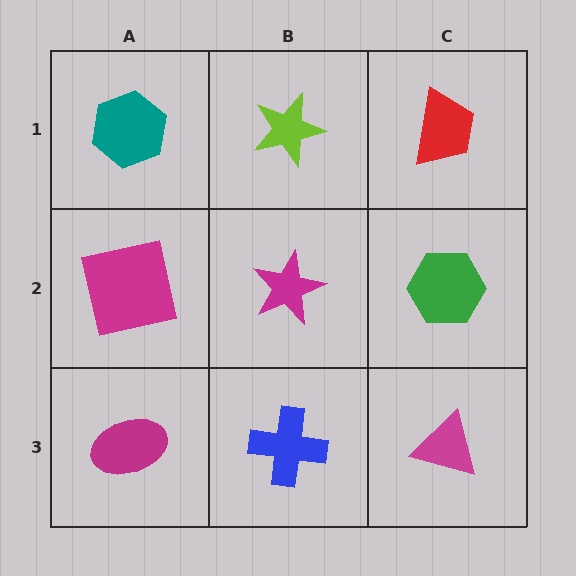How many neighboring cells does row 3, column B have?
3.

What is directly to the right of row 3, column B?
A magenta triangle.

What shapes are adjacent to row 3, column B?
A magenta star (row 2, column B), a magenta ellipse (row 3, column A), a magenta triangle (row 3, column C).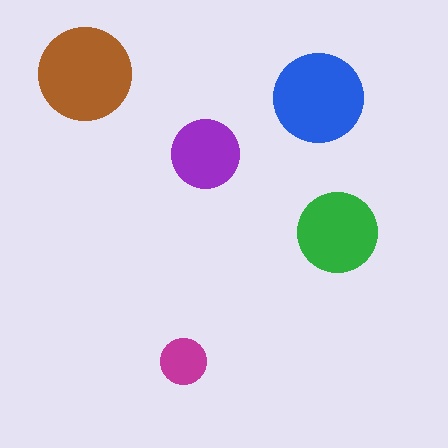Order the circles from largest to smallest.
the brown one, the blue one, the green one, the purple one, the magenta one.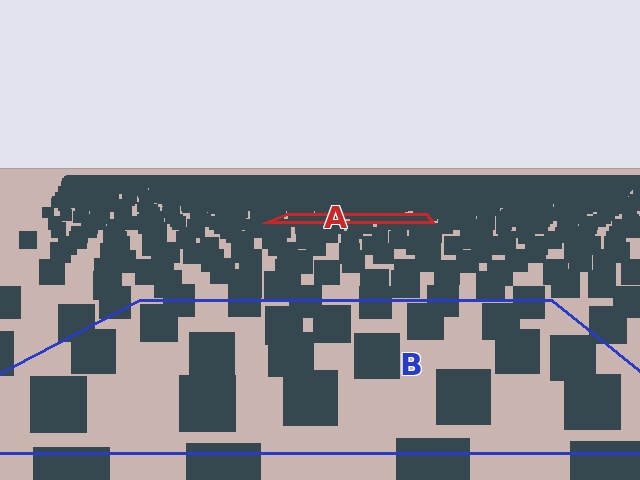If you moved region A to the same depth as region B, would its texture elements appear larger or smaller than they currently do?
They would appear larger. At a closer depth, the same texture elements are projected at a bigger on-screen size.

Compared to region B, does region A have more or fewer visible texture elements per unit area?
Region A has more texture elements per unit area — they are packed more densely because it is farther away.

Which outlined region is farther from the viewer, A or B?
Region A is farther from the viewer — the texture elements inside it appear smaller and more densely packed.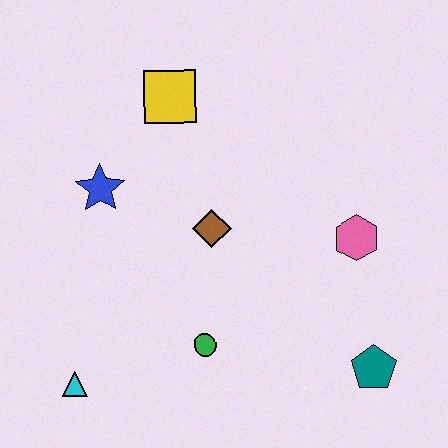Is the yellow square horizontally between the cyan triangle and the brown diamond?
Yes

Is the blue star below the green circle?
No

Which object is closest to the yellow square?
The blue star is closest to the yellow square.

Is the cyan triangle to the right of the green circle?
No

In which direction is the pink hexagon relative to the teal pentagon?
The pink hexagon is above the teal pentagon.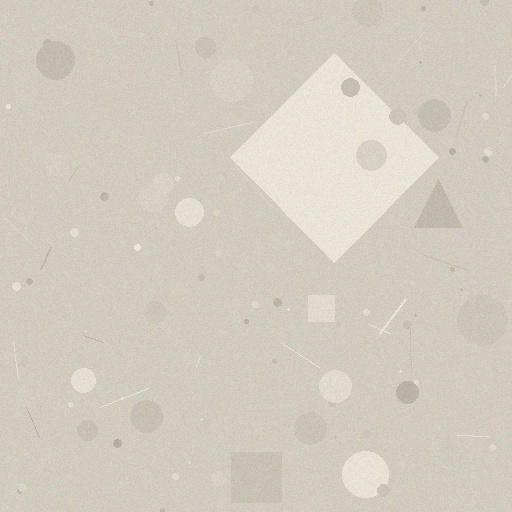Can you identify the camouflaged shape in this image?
The camouflaged shape is a diamond.